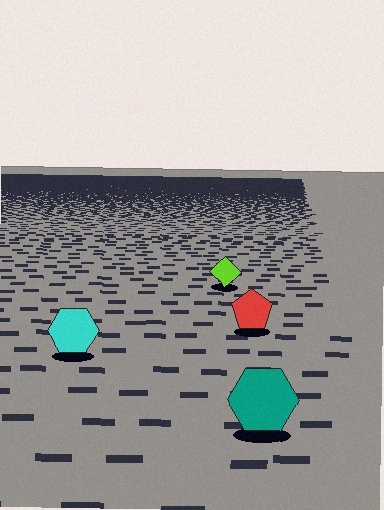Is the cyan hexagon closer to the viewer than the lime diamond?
Yes. The cyan hexagon is closer — you can tell from the texture gradient: the ground texture is coarser near it.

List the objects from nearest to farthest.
From nearest to farthest: the teal hexagon, the cyan hexagon, the red pentagon, the lime diamond.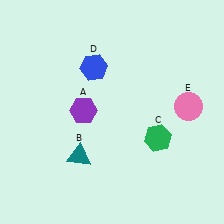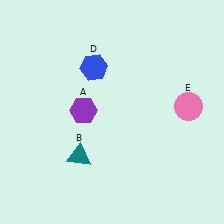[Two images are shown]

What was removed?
The green hexagon (C) was removed in Image 2.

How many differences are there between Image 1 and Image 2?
There is 1 difference between the two images.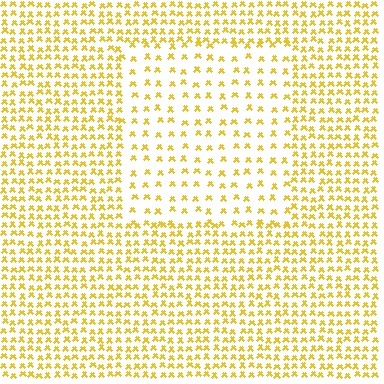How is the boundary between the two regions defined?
The boundary is defined by a change in element density (approximately 2.1x ratio). All elements are the same color, size, and shape.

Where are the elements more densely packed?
The elements are more densely packed outside the rectangle boundary.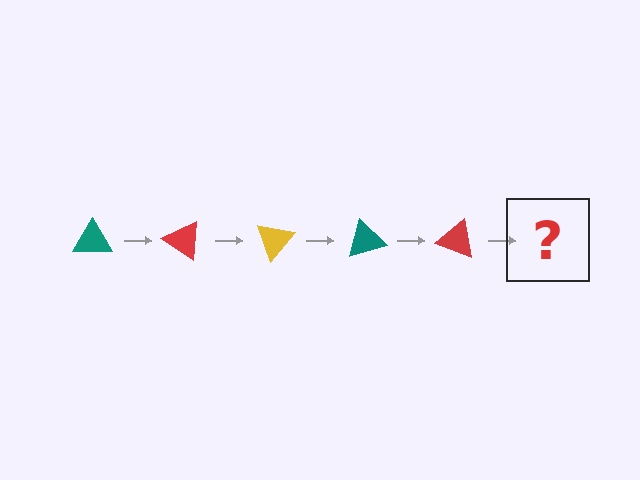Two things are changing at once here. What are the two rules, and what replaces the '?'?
The two rules are that it rotates 35 degrees each step and the color cycles through teal, red, and yellow. The '?' should be a yellow triangle, rotated 175 degrees from the start.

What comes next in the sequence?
The next element should be a yellow triangle, rotated 175 degrees from the start.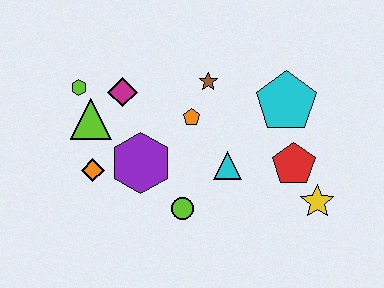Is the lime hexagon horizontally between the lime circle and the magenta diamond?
No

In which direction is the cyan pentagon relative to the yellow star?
The cyan pentagon is above the yellow star.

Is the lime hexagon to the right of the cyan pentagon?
No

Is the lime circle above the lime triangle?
No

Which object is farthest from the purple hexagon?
The yellow star is farthest from the purple hexagon.